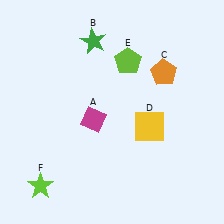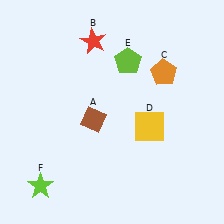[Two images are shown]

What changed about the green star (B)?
In Image 1, B is green. In Image 2, it changed to red.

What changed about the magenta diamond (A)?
In Image 1, A is magenta. In Image 2, it changed to brown.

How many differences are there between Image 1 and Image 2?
There are 2 differences between the two images.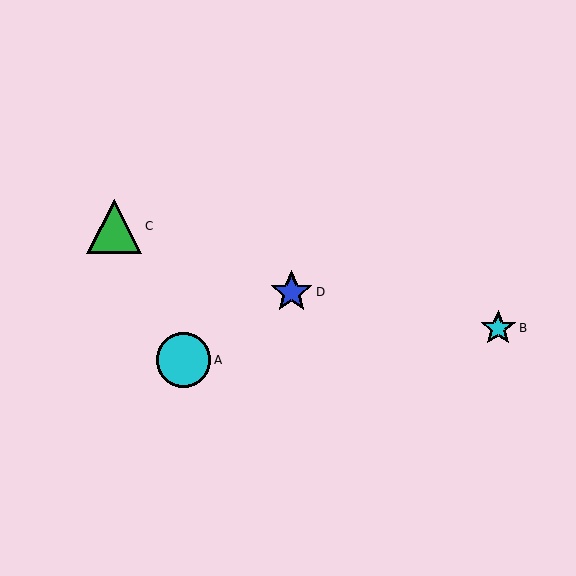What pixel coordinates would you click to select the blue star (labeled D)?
Click at (292, 292) to select the blue star D.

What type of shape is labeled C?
Shape C is a green triangle.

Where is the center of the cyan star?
The center of the cyan star is at (498, 328).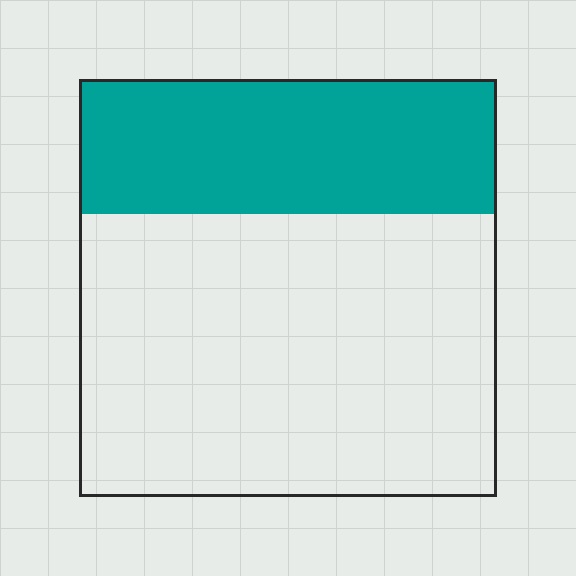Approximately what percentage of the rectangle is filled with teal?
Approximately 30%.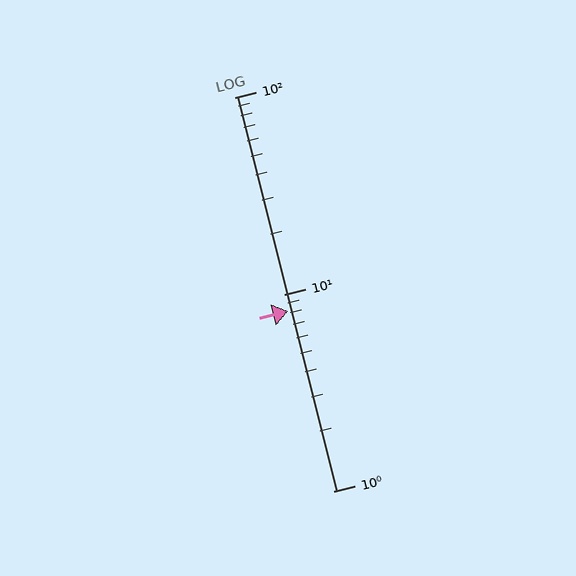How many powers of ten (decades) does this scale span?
The scale spans 2 decades, from 1 to 100.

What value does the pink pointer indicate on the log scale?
The pointer indicates approximately 8.2.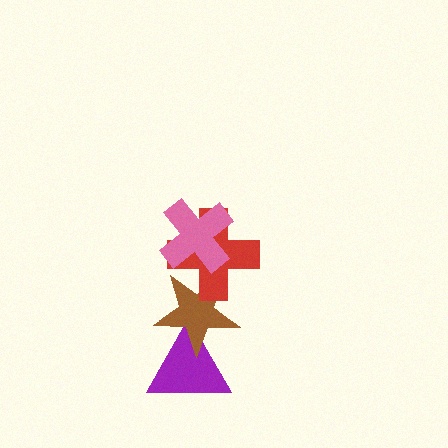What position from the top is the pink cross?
The pink cross is 1st from the top.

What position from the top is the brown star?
The brown star is 3rd from the top.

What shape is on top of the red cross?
The pink cross is on top of the red cross.